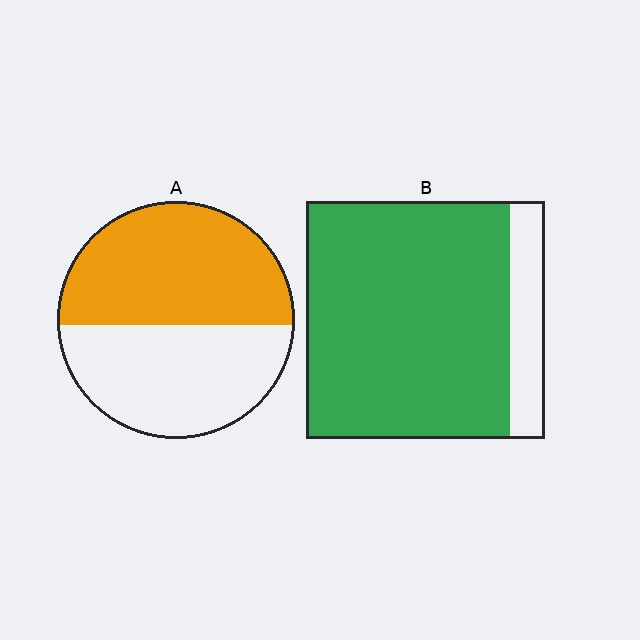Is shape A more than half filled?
Roughly half.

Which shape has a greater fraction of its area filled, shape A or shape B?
Shape B.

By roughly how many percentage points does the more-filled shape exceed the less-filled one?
By roughly 35 percentage points (B over A).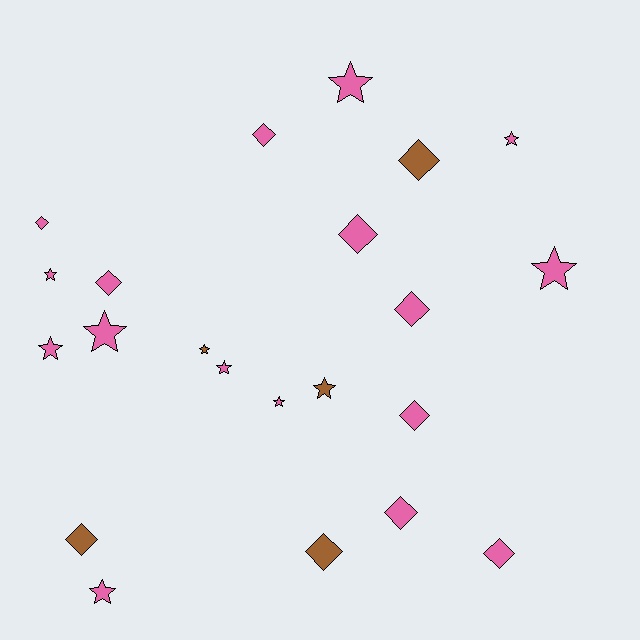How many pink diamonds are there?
There are 8 pink diamonds.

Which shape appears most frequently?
Diamond, with 11 objects.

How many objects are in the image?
There are 22 objects.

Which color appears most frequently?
Pink, with 17 objects.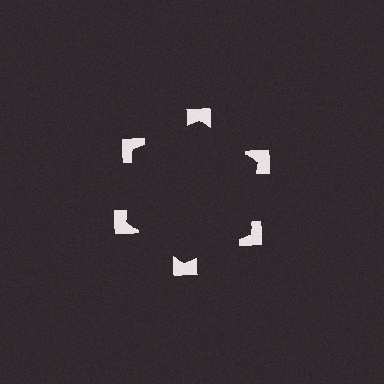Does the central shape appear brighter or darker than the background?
It typically appears slightly darker than the background, even though no actual brightness change is drawn.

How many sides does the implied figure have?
6 sides.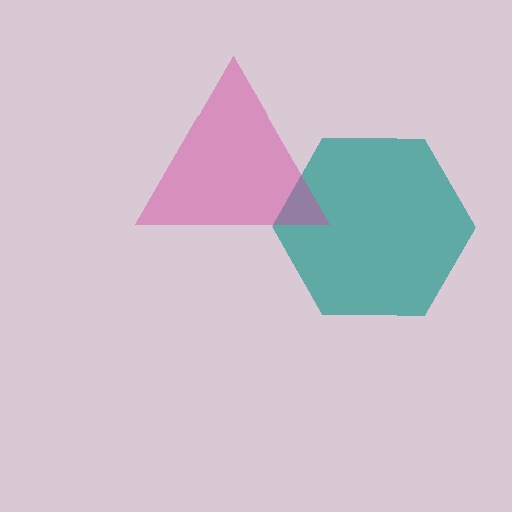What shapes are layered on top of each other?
The layered shapes are: a teal hexagon, a magenta triangle.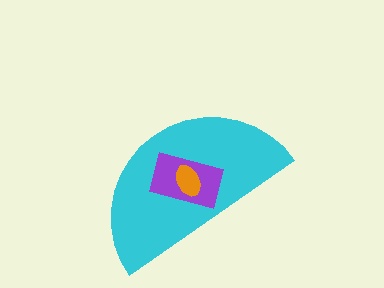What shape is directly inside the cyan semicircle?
The purple rectangle.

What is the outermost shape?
The cyan semicircle.